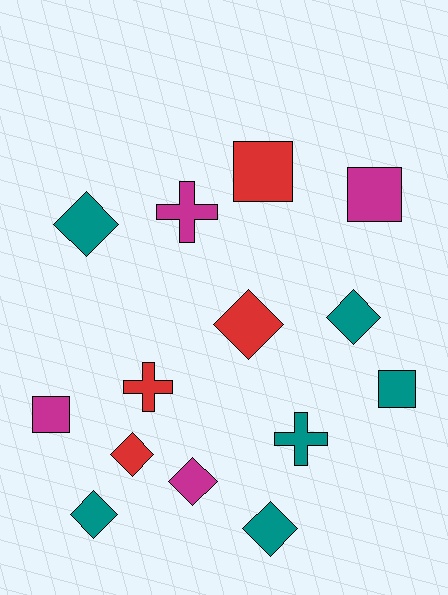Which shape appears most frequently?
Diamond, with 7 objects.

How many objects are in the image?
There are 14 objects.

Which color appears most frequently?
Teal, with 6 objects.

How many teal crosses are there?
There is 1 teal cross.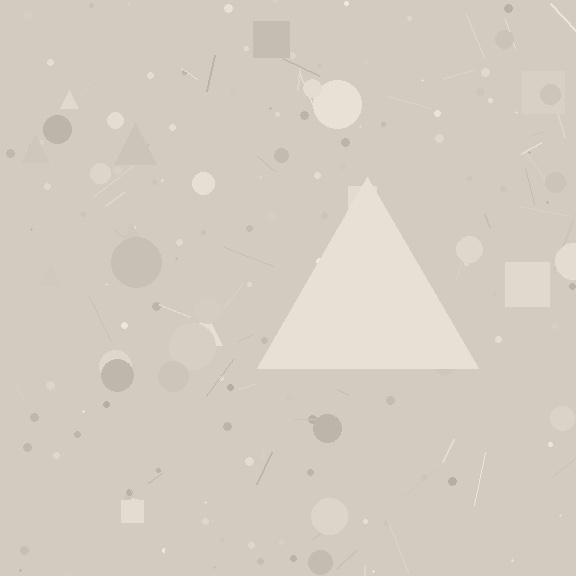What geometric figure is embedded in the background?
A triangle is embedded in the background.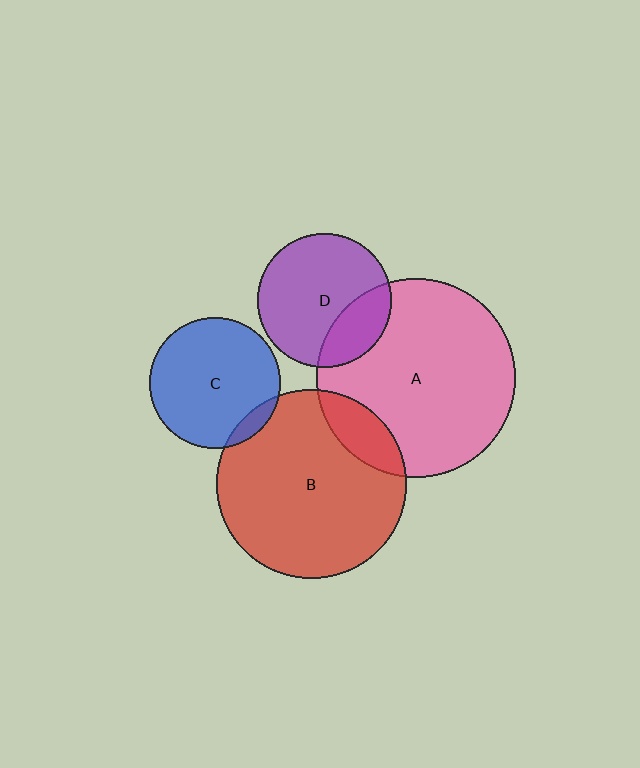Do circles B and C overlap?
Yes.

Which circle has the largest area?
Circle A (pink).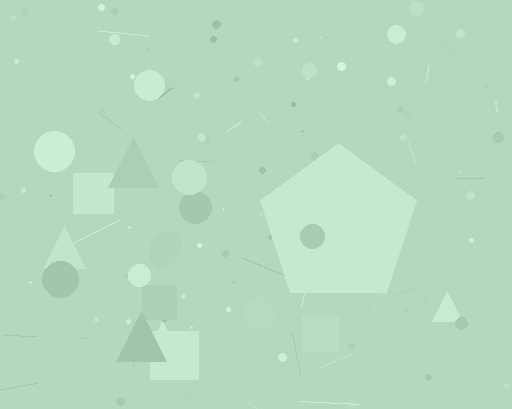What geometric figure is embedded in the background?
A pentagon is embedded in the background.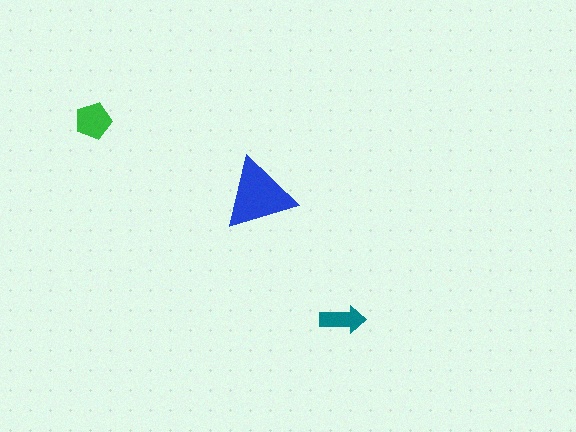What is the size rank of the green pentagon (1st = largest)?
2nd.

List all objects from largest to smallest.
The blue triangle, the green pentagon, the teal arrow.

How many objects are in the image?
There are 3 objects in the image.